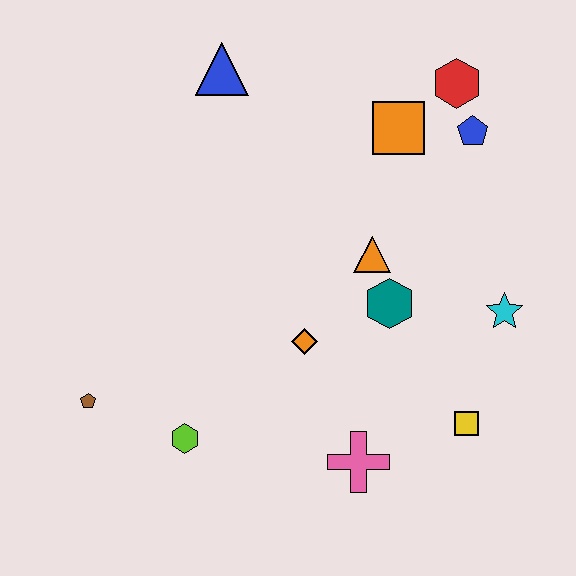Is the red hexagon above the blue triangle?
No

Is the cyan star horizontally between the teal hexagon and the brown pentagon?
No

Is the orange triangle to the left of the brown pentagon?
No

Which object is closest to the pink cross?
The yellow square is closest to the pink cross.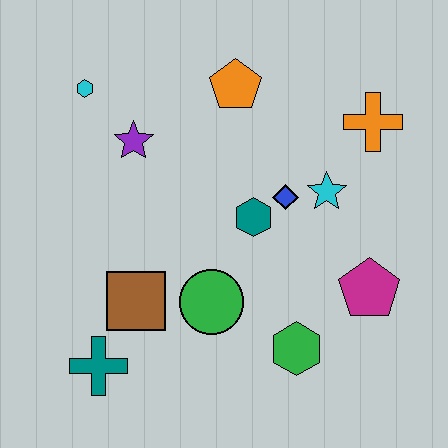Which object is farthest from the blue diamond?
The teal cross is farthest from the blue diamond.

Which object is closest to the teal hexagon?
The blue diamond is closest to the teal hexagon.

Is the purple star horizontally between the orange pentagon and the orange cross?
No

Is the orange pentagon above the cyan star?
Yes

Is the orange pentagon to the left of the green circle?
No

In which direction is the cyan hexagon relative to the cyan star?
The cyan hexagon is to the left of the cyan star.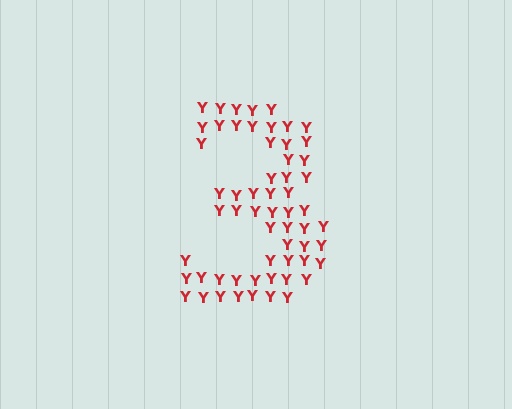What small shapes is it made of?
It is made of small letter Y's.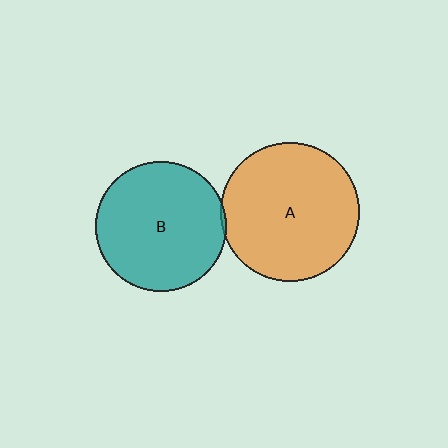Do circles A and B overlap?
Yes.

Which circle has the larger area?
Circle A (orange).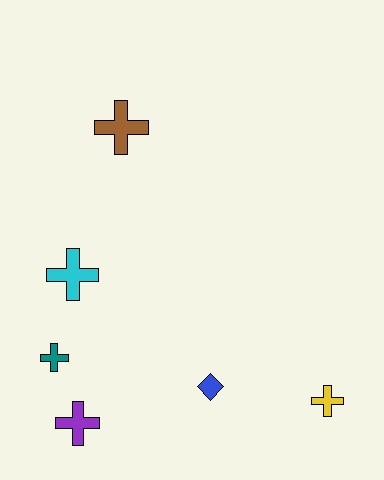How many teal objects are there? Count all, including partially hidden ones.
There is 1 teal object.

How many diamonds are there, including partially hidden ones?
There is 1 diamond.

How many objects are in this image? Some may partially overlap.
There are 6 objects.